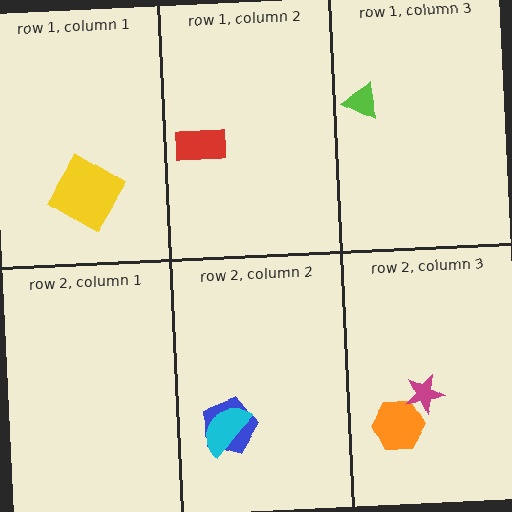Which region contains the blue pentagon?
The row 2, column 2 region.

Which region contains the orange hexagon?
The row 2, column 3 region.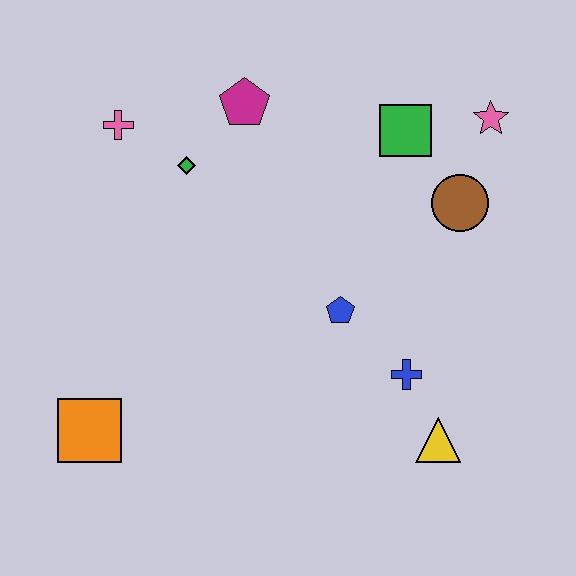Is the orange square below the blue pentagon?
Yes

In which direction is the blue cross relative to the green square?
The blue cross is below the green square.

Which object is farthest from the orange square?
The pink star is farthest from the orange square.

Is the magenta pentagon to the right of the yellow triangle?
No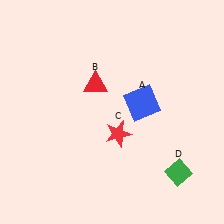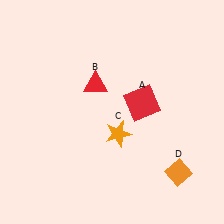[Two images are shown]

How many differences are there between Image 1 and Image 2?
There are 3 differences between the two images.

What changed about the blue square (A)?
In Image 1, A is blue. In Image 2, it changed to red.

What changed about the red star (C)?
In Image 1, C is red. In Image 2, it changed to orange.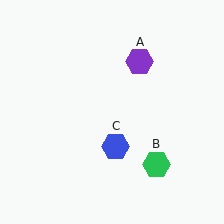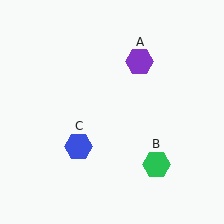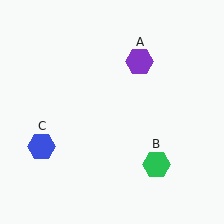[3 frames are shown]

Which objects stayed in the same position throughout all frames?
Purple hexagon (object A) and green hexagon (object B) remained stationary.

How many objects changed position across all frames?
1 object changed position: blue hexagon (object C).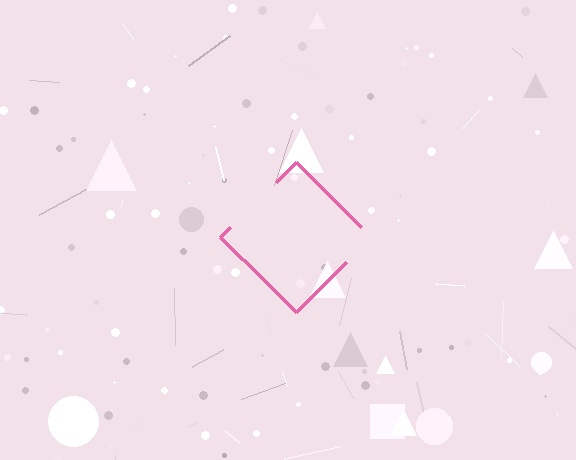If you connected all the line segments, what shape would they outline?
They would outline a diamond.